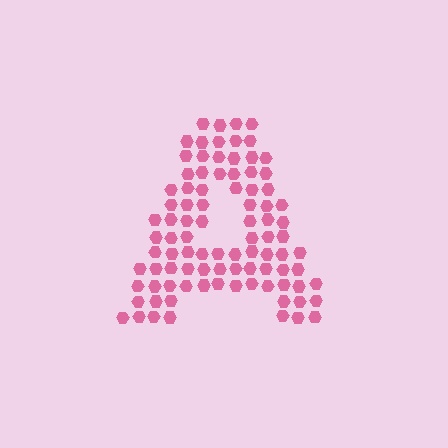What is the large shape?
The large shape is the letter A.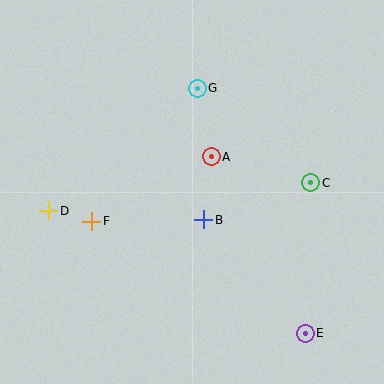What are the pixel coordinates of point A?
Point A is at (211, 157).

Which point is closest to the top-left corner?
Point G is closest to the top-left corner.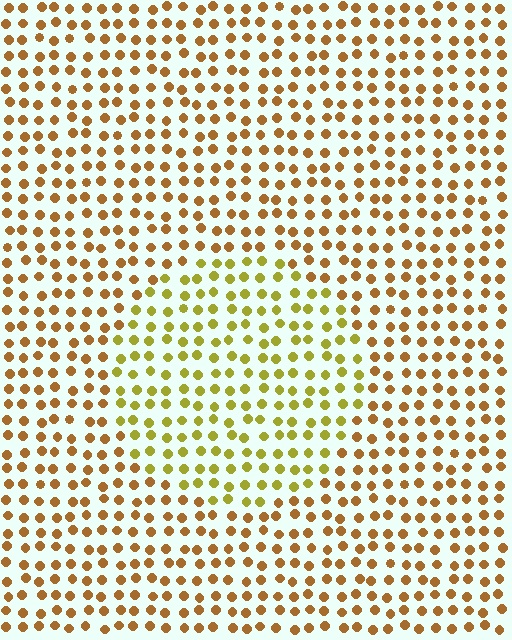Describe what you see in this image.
The image is filled with small brown elements in a uniform arrangement. A circle-shaped region is visible where the elements are tinted to a slightly different hue, forming a subtle color boundary.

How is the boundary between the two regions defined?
The boundary is defined purely by a slight shift in hue (about 33 degrees). Spacing, size, and orientation are identical on both sides.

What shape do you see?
I see a circle.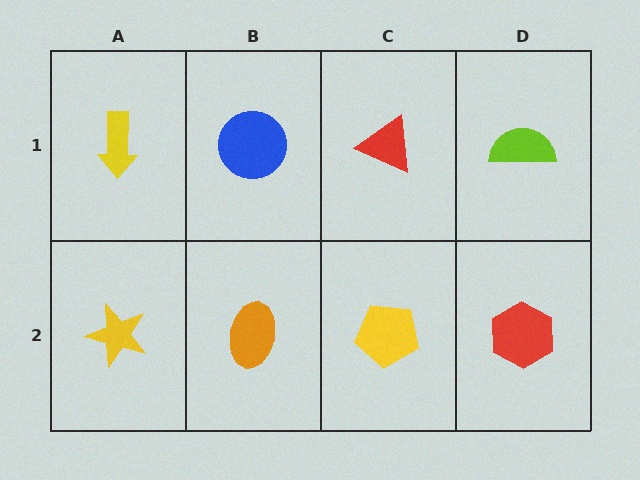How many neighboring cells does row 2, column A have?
2.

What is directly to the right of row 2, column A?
An orange ellipse.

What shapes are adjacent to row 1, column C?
A yellow pentagon (row 2, column C), a blue circle (row 1, column B), a lime semicircle (row 1, column D).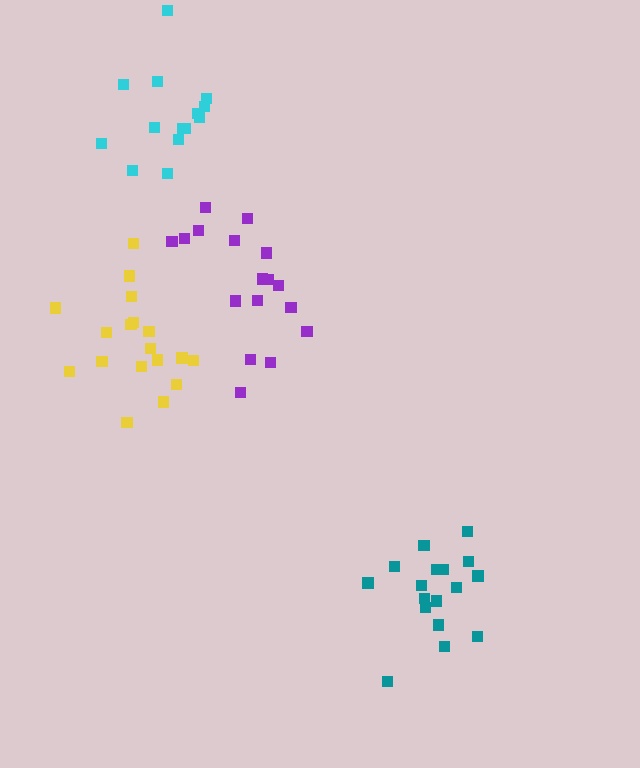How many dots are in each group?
Group 1: 14 dots, Group 2: 17 dots, Group 3: 18 dots, Group 4: 17 dots (66 total).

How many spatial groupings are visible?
There are 4 spatial groupings.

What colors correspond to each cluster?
The clusters are colored: cyan, purple, yellow, teal.